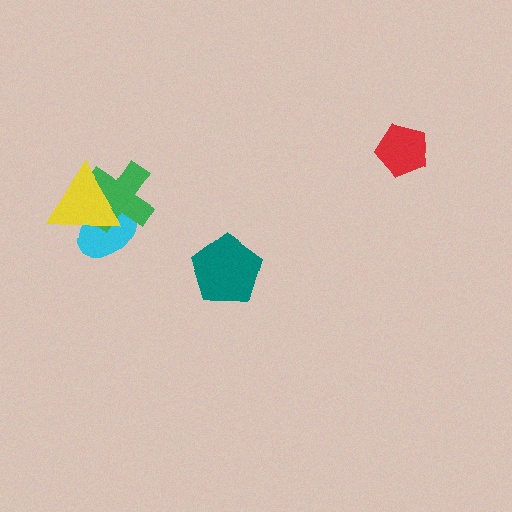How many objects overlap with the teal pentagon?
0 objects overlap with the teal pentagon.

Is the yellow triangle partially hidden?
No, no other shape covers it.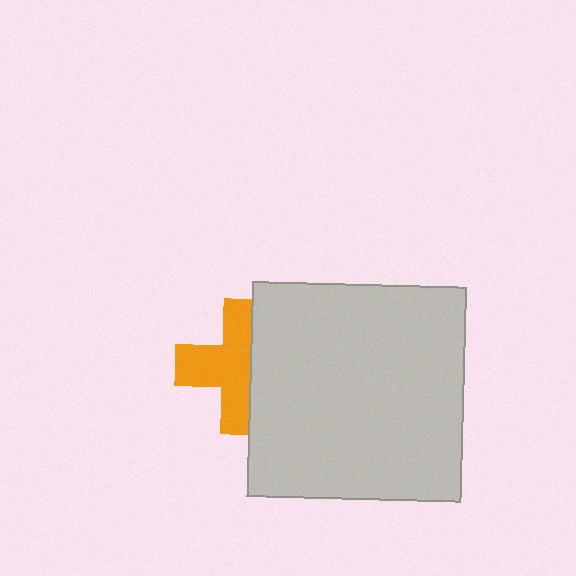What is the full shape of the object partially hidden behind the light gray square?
The partially hidden object is an orange cross.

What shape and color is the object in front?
The object in front is a light gray square.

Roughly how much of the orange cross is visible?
About half of it is visible (roughly 59%).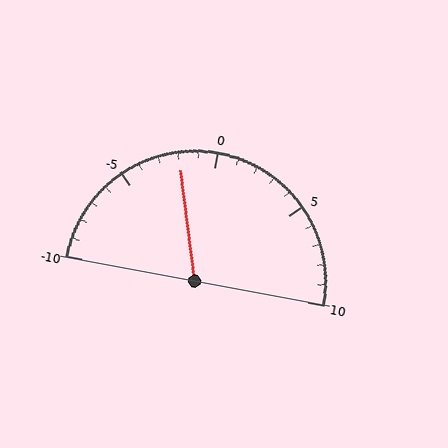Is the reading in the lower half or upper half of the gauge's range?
The reading is in the lower half of the range (-10 to 10).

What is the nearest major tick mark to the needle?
The nearest major tick mark is 0.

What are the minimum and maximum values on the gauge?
The gauge ranges from -10 to 10.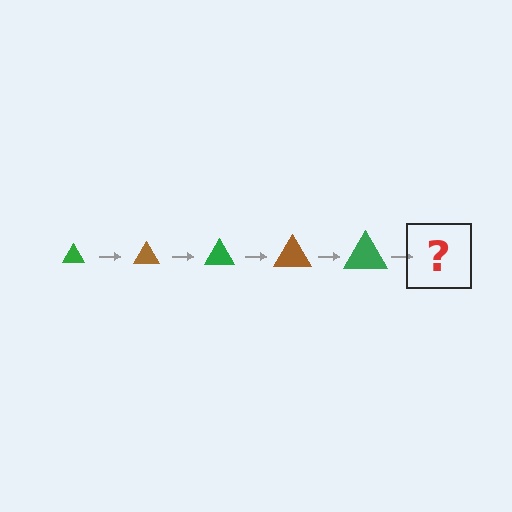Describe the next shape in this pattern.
It should be a brown triangle, larger than the previous one.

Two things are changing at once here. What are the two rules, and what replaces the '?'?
The two rules are that the triangle grows larger each step and the color cycles through green and brown. The '?' should be a brown triangle, larger than the previous one.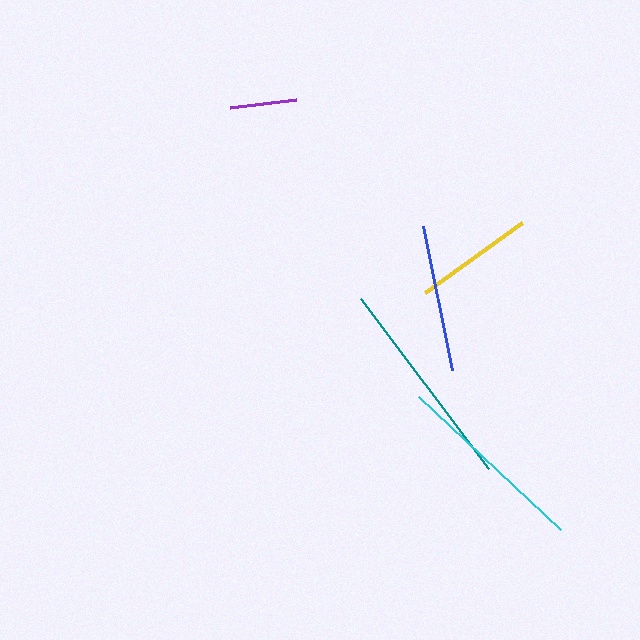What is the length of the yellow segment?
The yellow segment is approximately 120 pixels long.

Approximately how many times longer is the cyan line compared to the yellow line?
The cyan line is approximately 1.6 times the length of the yellow line.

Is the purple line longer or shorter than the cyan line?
The cyan line is longer than the purple line.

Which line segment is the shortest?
The purple line is the shortest at approximately 66 pixels.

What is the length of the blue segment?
The blue segment is approximately 147 pixels long.